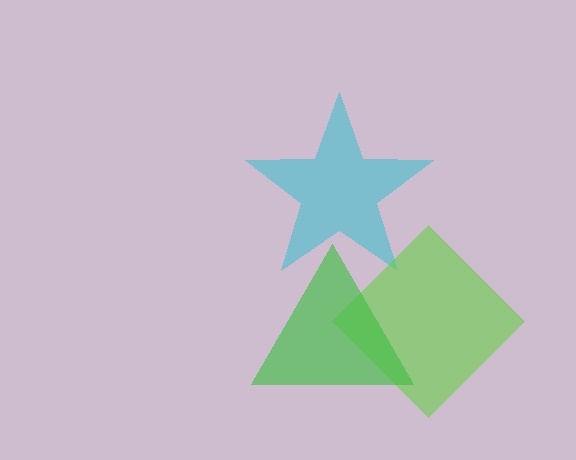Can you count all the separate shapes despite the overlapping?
Yes, there are 3 separate shapes.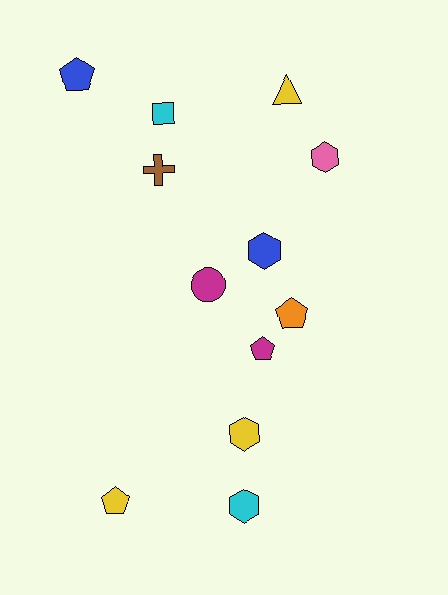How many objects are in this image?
There are 12 objects.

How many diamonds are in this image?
There are no diamonds.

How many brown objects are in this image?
There is 1 brown object.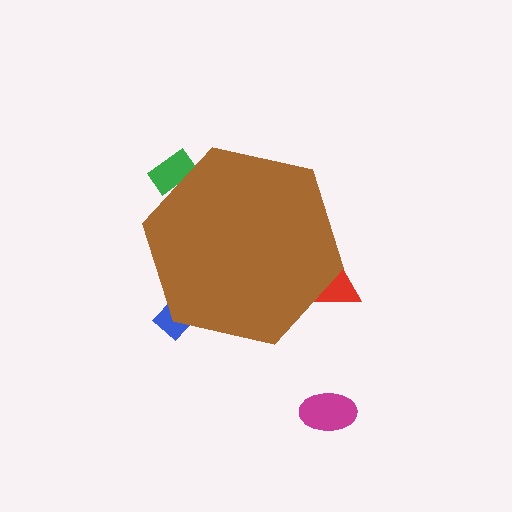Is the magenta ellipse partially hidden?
No, the magenta ellipse is fully visible.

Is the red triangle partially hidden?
Yes, the red triangle is partially hidden behind the brown hexagon.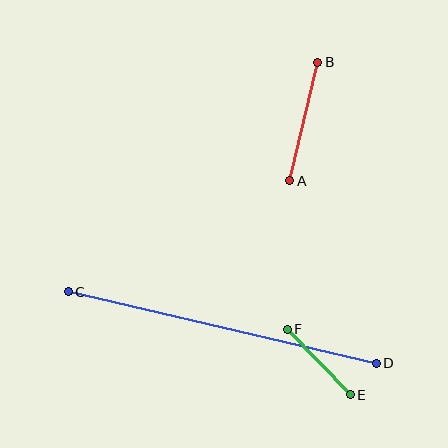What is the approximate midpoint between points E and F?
The midpoint is at approximately (319, 362) pixels.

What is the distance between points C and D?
The distance is approximately 316 pixels.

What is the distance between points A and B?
The distance is approximately 122 pixels.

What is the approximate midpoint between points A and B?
The midpoint is at approximately (304, 121) pixels.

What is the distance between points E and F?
The distance is approximately 91 pixels.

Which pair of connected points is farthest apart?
Points C and D are farthest apart.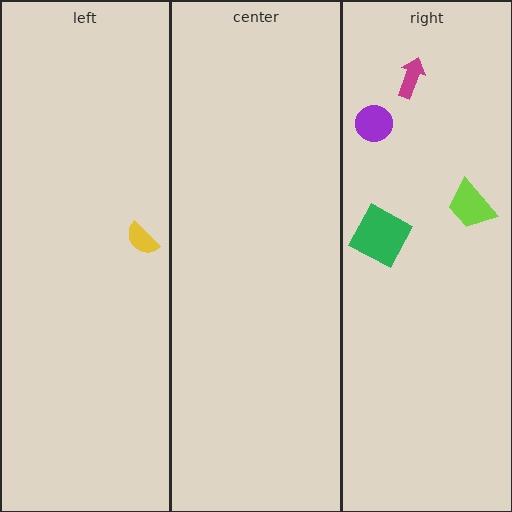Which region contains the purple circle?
The right region.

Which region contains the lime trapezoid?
The right region.